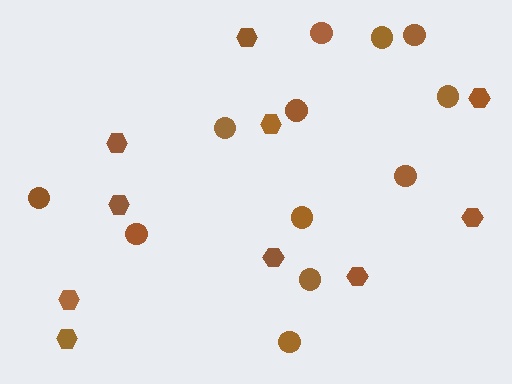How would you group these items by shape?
There are 2 groups: one group of circles (12) and one group of hexagons (10).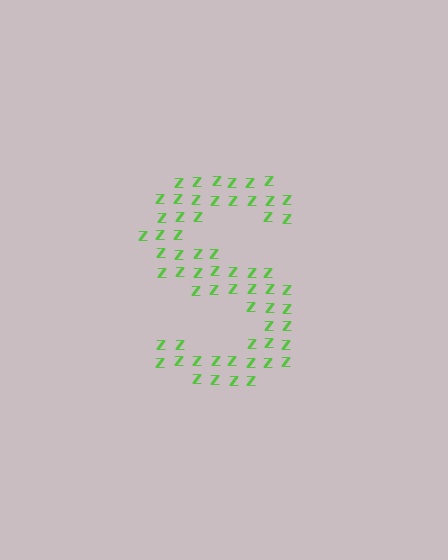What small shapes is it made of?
It is made of small letter Z's.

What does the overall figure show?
The overall figure shows the letter S.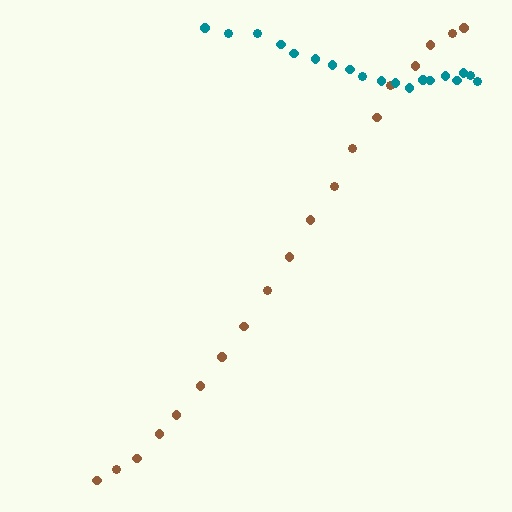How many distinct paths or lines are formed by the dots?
There are 2 distinct paths.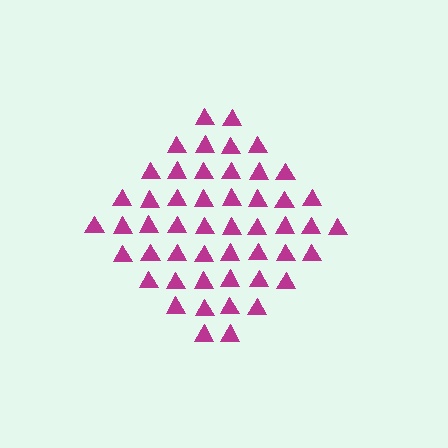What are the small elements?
The small elements are triangles.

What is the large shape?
The large shape is a diamond.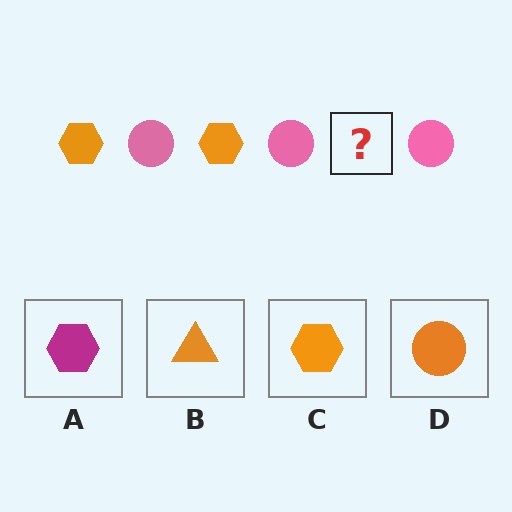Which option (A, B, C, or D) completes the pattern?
C.